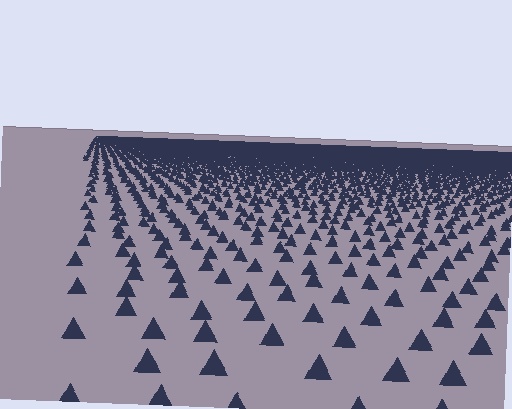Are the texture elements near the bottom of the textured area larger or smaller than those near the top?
Larger. Near the bottom, elements are closer to the viewer and appear at a bigger on-screen size.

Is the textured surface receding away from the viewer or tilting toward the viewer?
The surface is receding away from the viewer. Texture elements get smaller and denser toward the top.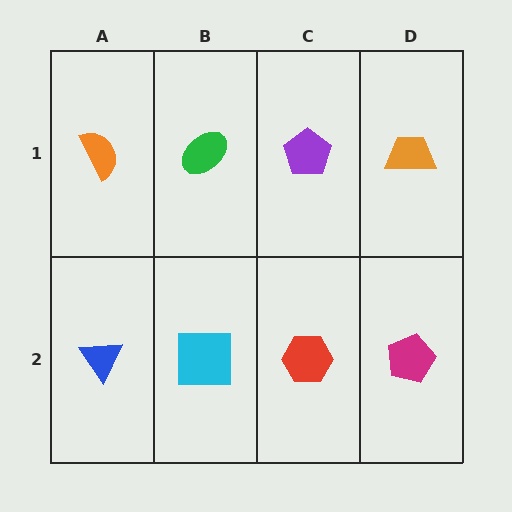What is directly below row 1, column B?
A cyan square.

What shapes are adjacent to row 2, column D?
An orange trapezoid (row 1, column D), a red hexagon (row 2, column C).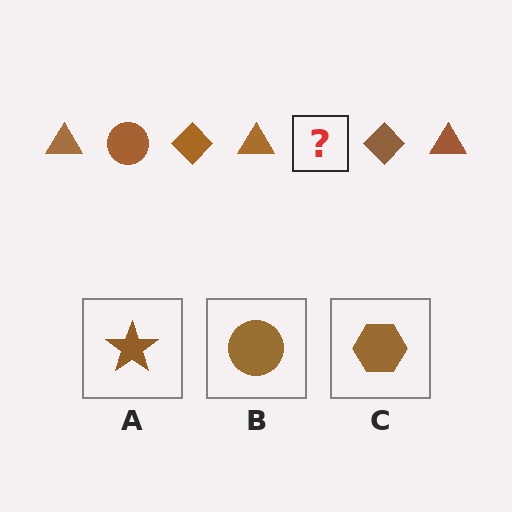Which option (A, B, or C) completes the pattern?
B.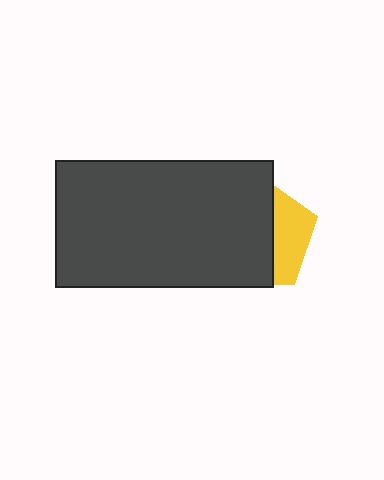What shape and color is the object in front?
The object in front is a dark gray rectangle.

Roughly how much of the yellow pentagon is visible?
A small part of it is visible (roughly 33%).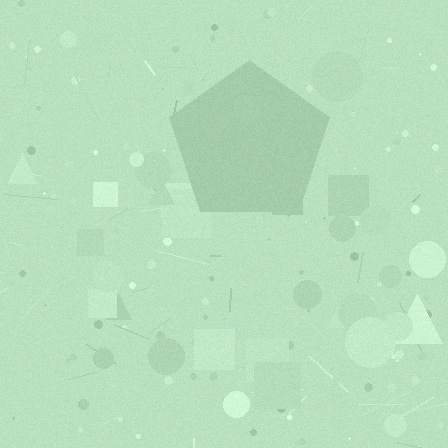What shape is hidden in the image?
A pentagon is hidden in the image.